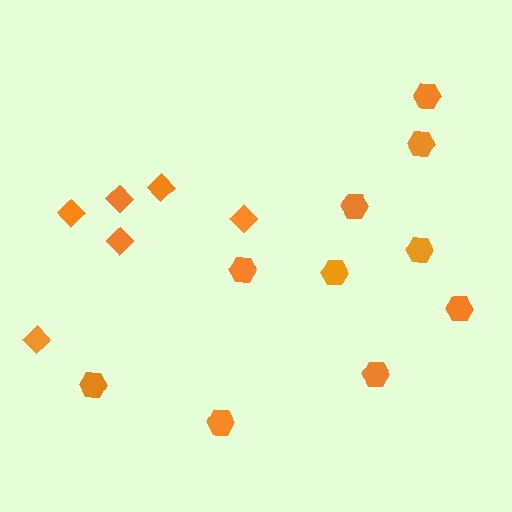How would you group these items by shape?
There are 2 groups: one group of hexagons (10) and one group of diamonds (6).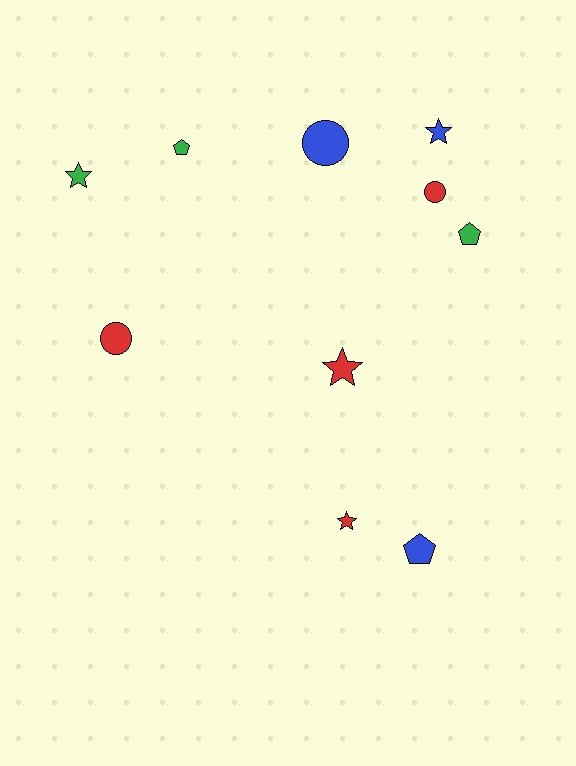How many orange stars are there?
There are no orange stars.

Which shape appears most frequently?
Star, with 4 objects.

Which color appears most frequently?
Red, with 4 objects.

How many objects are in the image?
There are 10 objects.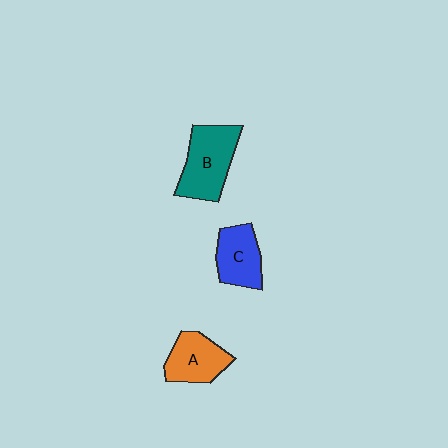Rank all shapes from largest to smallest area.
From largest to smallest: B (teal), A (orange), C (blue).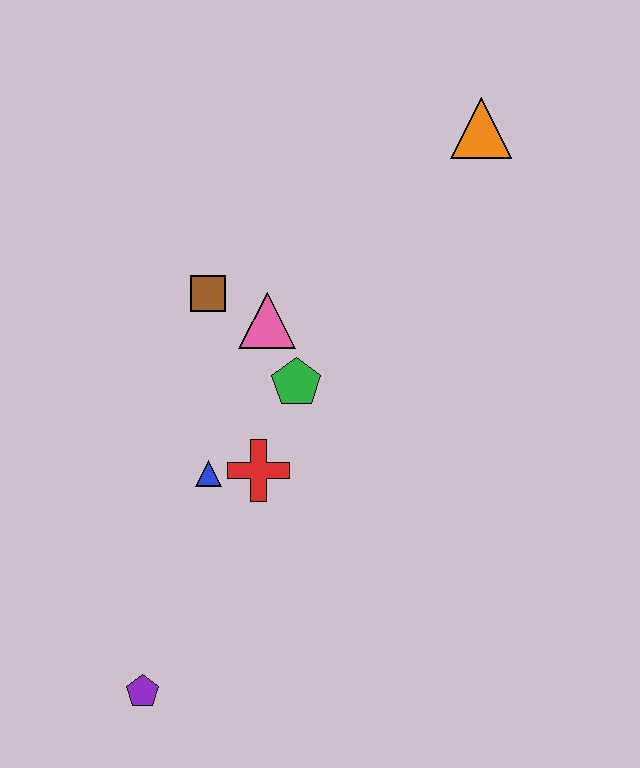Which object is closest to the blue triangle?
The red cross is closest to the blue triangle.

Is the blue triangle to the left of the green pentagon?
Yes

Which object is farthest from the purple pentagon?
The orange triangle is farthest from the purple pentagon.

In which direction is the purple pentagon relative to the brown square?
The purple pentagon is below the brown square.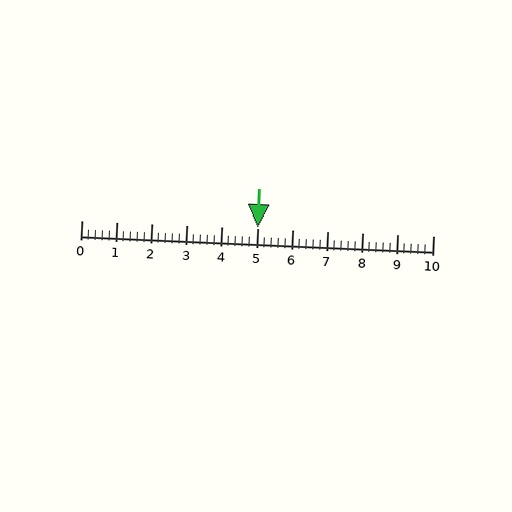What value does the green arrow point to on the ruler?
The green arrow points to approximately 5.0.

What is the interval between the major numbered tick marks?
The major tick marks are spaced 1 units apart.